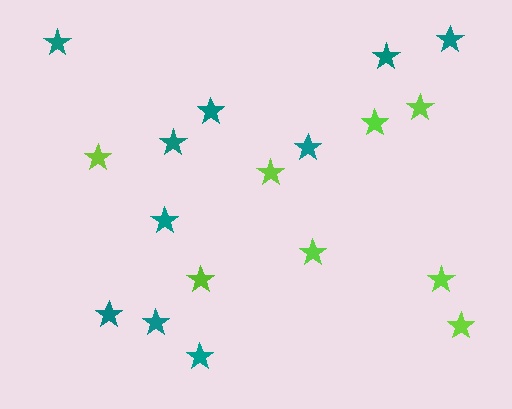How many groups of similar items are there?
There are 2 groups: one group of teal stars (10) and one group of lime stars (8).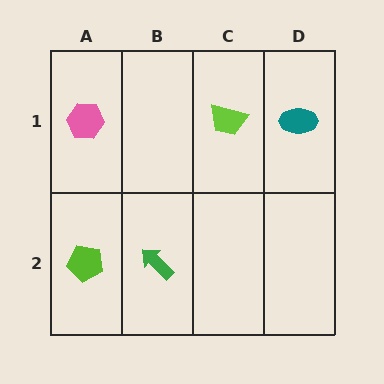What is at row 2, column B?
A green arrow.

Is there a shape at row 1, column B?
No, that cell is empty.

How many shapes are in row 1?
3 shapes.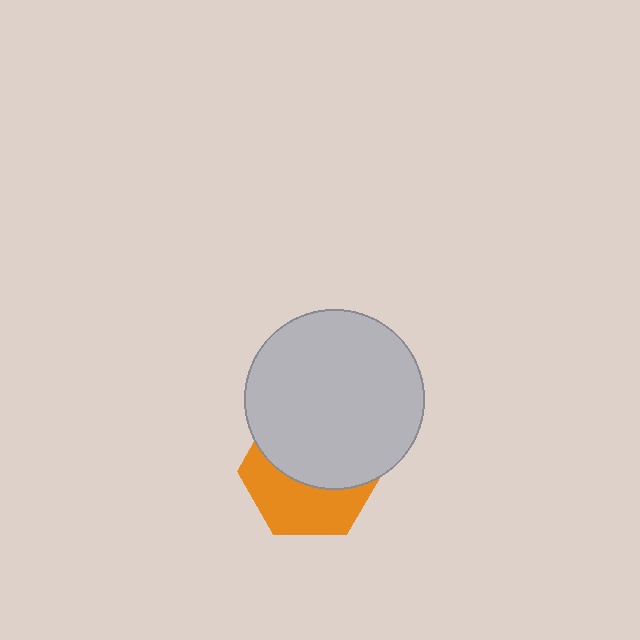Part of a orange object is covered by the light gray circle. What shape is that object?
It is a hexagon.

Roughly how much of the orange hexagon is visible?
A small part of it is visible (roughly 44%).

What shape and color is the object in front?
The object in front is a light gray circle.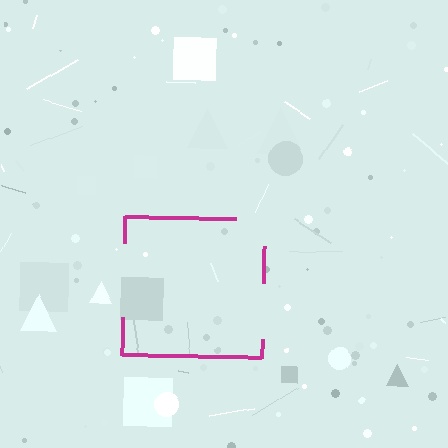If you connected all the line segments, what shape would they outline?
They would outline a square.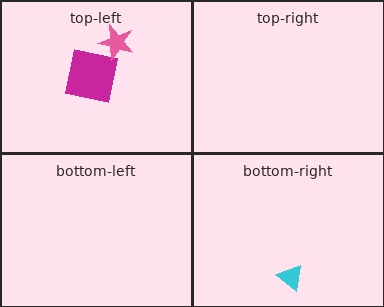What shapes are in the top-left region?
The magenta square, the pink star.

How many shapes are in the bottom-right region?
1.